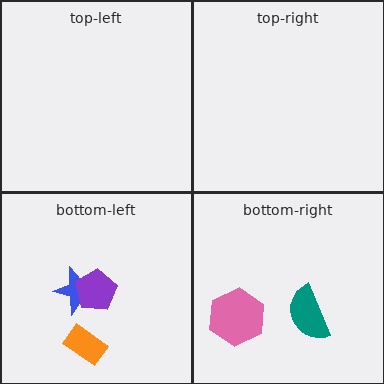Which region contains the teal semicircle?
The bottom-right region.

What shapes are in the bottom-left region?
The blue star, the orange rectangle, the purple pentagon.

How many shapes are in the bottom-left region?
3.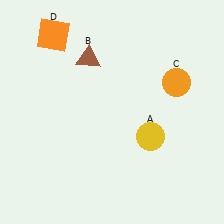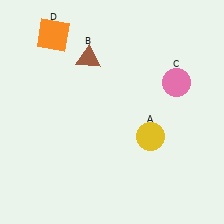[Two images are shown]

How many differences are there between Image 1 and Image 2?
There is 1 difference between the two images.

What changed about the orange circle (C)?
In Image 1, C is orange. In Image 2, it changed to pink.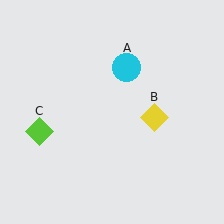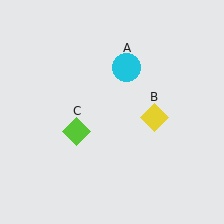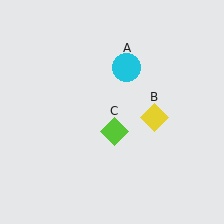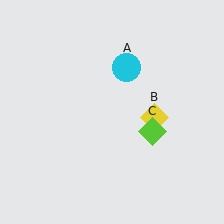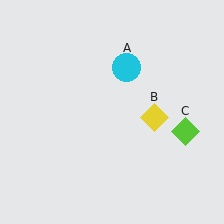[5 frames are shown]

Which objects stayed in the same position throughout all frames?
Cyan circle (object A) and yellow diamond (object B) remained stationary.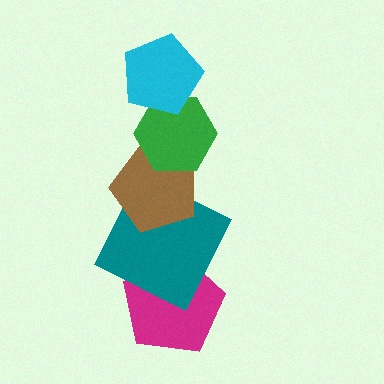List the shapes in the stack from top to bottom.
From top to bottom: the cyan pentagon, the green hexagon, the brown pentagon, the teal square, the magenta pentagon.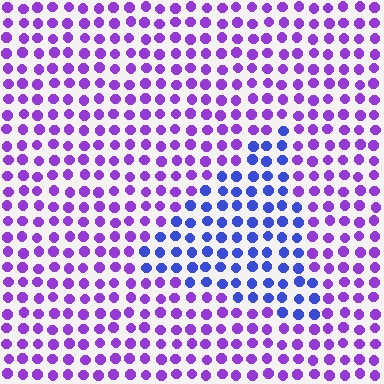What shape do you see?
I see a triangle.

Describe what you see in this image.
The image is filled with small purple elements in a uniform arrangement. A triangle-shaped region is visible where the elements are tinted to a slightly different hue, forming a subtle color boundary.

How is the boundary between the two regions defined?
The boundary is defined purely by a slight shift in hue (about 42 degrees). Spacing, size, and orientation are identical on both sides.